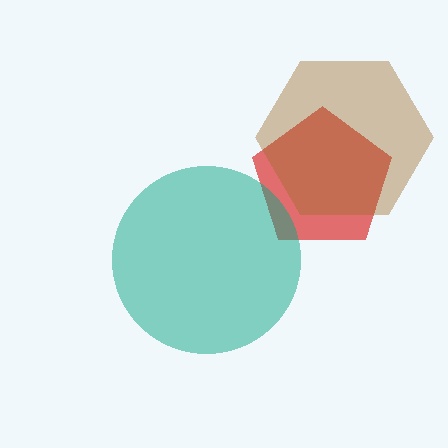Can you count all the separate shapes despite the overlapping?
Yes, there are 3 separate shapes.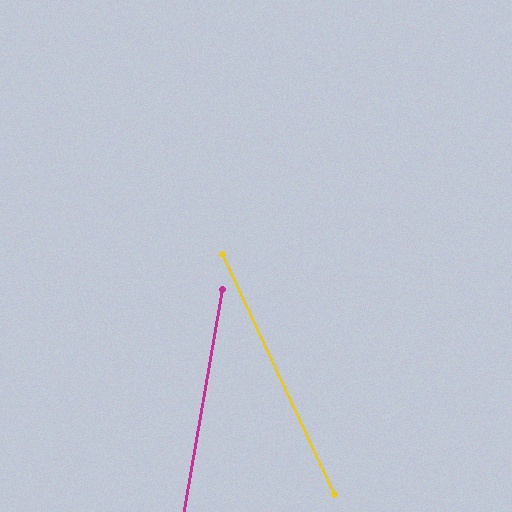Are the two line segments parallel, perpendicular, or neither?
Neither parallel nor perpendicular — they differ by about 34°.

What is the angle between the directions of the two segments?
Approximately 34 degrees.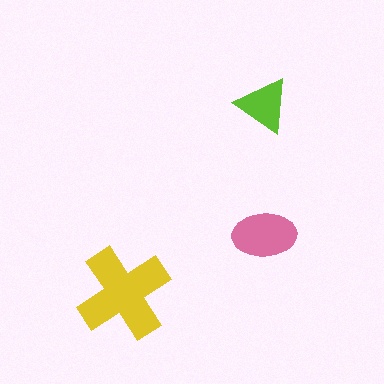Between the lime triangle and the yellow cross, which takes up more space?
The yellow cross.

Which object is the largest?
The yellow cross.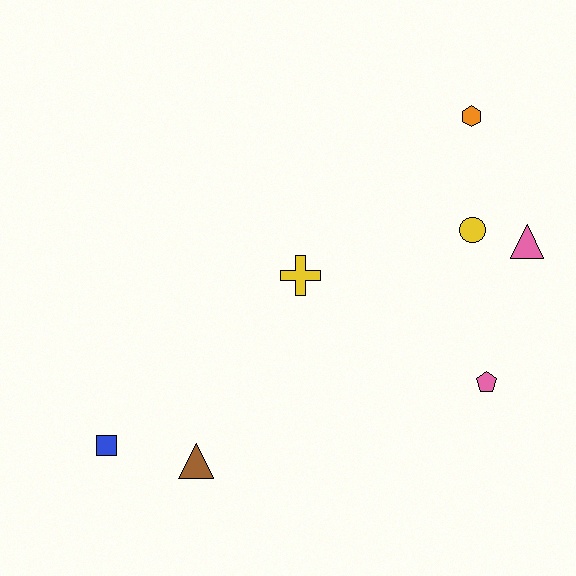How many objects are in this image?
There are 7 objects.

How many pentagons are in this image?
There is 1 pentagon.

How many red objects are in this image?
There are no red objects.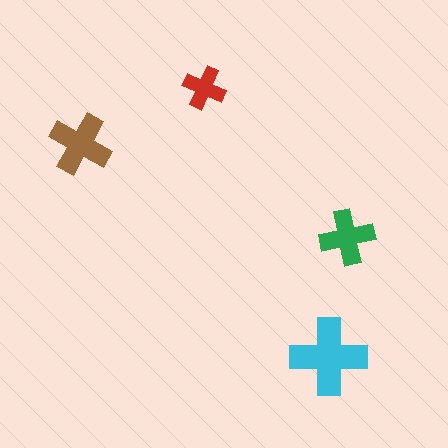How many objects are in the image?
There are 4 objects in the image.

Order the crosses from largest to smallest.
the cyan one, the brown one, the green one, the red one.